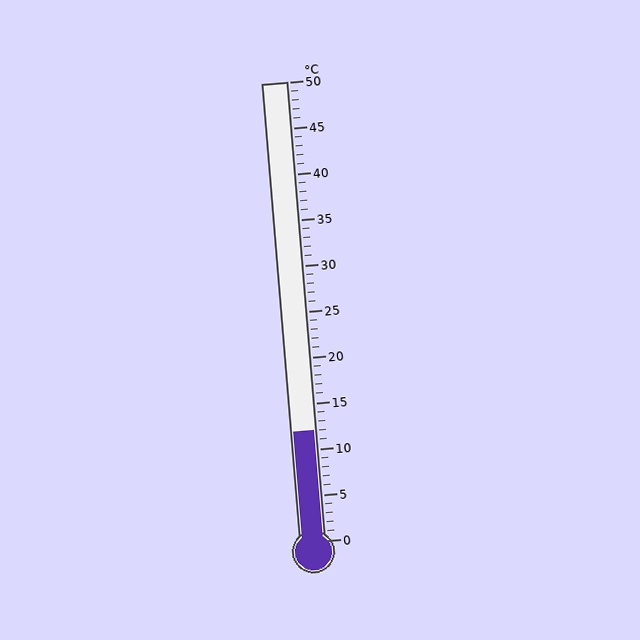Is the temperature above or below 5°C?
The temperature is above 5°C.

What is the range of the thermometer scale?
The thermometer scale ranges from 0°C to 50°C.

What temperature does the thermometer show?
The thermometer shows approximately 12°C.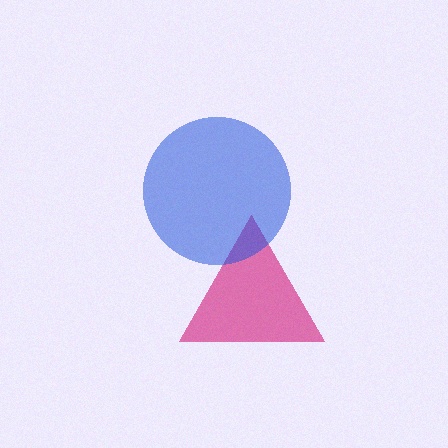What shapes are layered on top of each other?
The layered shapes are: a magenta triangle, a blue circle.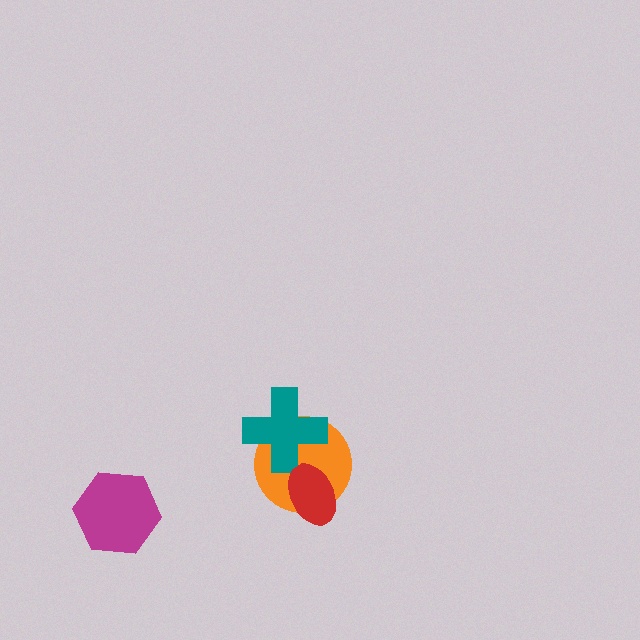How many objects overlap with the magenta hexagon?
0 objects overlap with the magenta hexagon.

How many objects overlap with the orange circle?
2 objects overlap with the orange circle.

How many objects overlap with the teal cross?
1 object overlaps with the teal cross.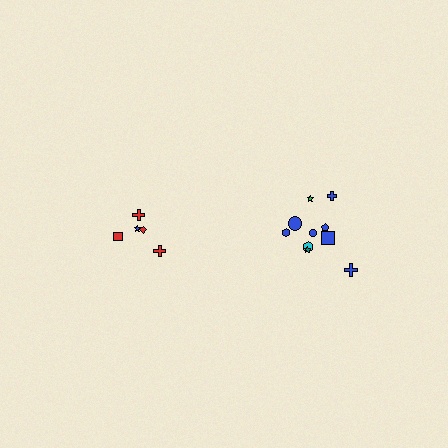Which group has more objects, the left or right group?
The right group.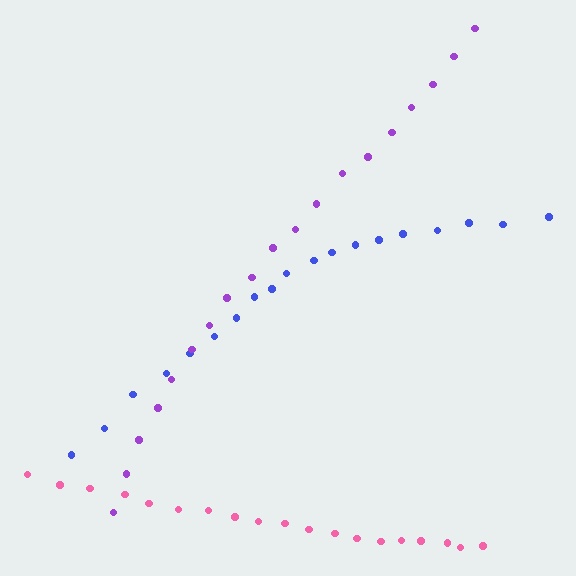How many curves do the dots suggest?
There are 3 distinct paths.